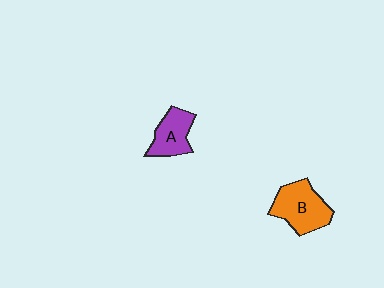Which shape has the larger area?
Shape B (orange).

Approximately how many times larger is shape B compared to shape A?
Approximately 1.4 times.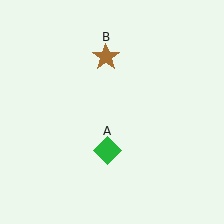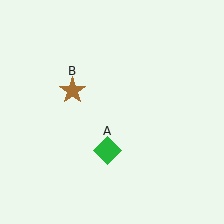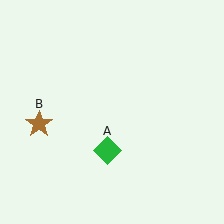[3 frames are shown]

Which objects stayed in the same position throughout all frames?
Green diamond (object A) remained stationary.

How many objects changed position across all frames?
1 object changed position: brown star (object B).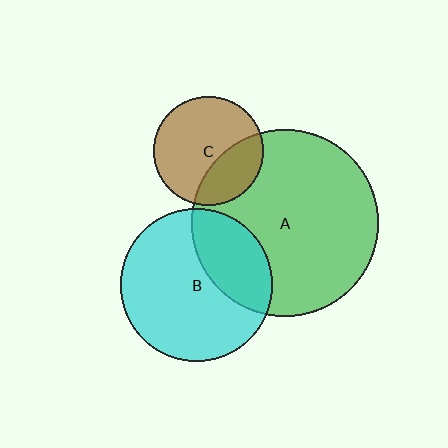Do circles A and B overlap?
Yes.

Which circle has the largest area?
Circle A (green).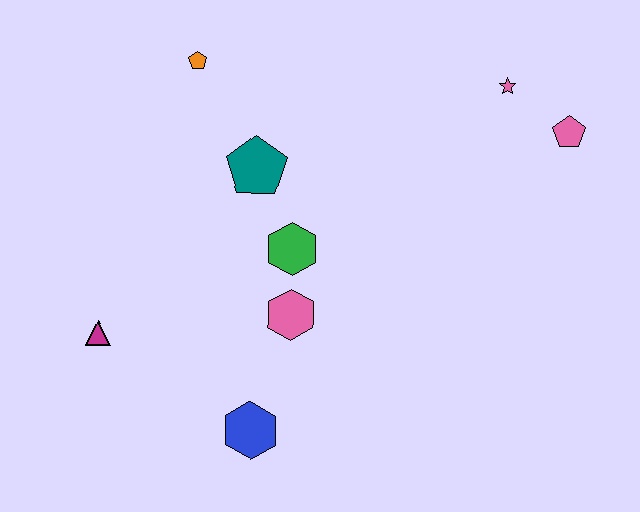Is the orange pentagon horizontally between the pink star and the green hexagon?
No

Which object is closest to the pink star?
The pink pentagon is closest to the pink star.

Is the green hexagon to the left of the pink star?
Yes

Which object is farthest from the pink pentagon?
The magenta triangle is farthest from the pink pentagon.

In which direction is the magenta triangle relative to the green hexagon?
The magenta triangle is to the left of the green hexagon.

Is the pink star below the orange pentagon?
Yes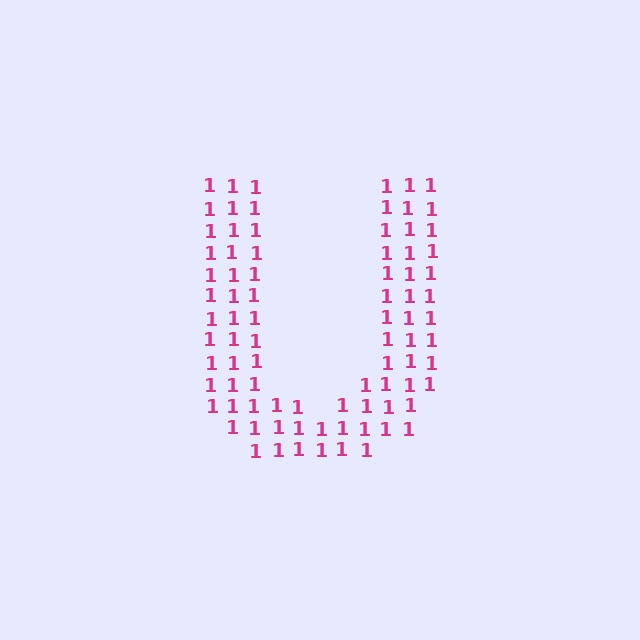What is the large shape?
The large shape is the letter U.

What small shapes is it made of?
It is made of small digit 1's.